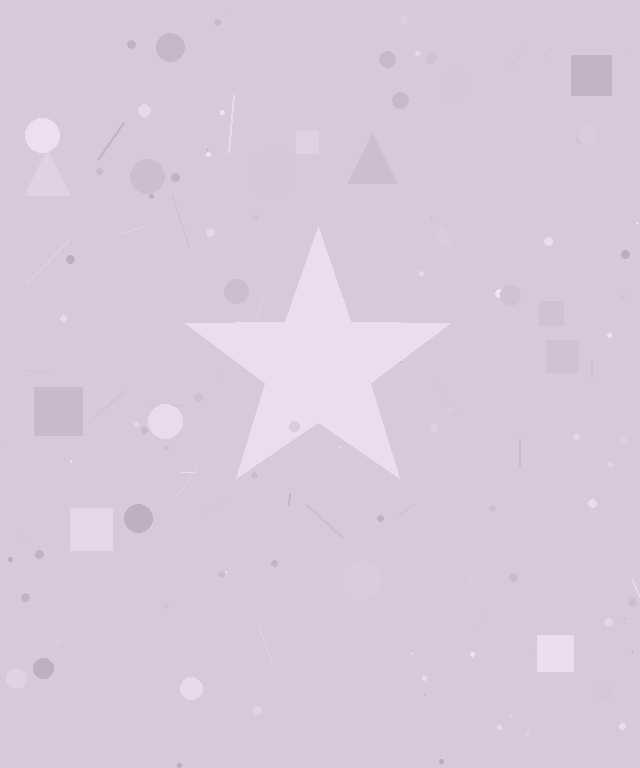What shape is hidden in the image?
A star is hidden in the image.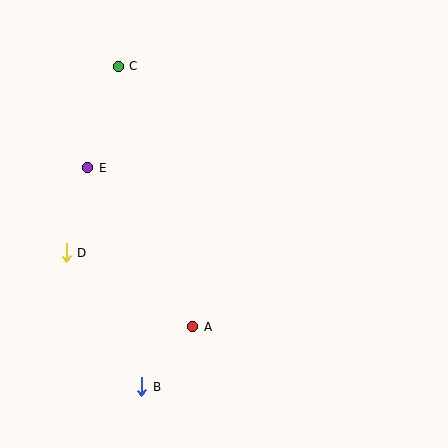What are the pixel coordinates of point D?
Point D is at (66, 253).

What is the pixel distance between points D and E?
The distance between D and E is 88 pixels.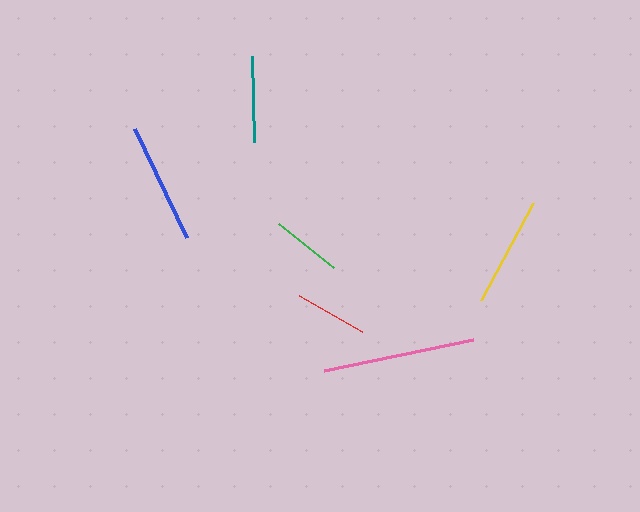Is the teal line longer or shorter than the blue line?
The blue line is longer than the teal line.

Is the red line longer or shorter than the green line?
The red line is longer than the green line.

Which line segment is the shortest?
The green line is the shortest at approximately 71 pixels.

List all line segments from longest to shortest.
From longest to shortest: pink, blue, yellow, teal, red, green.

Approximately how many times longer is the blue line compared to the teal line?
The blue line is approximately 1.4 times the length of the teal line.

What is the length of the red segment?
The red segment is approximately 72 pixels long.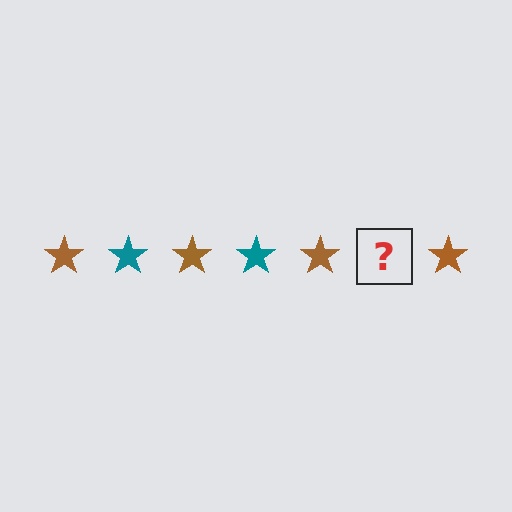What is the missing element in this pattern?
The missing element is a teal star.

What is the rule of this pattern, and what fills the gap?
The rule is that the pattern cycles through brown, teal stars. The gap should be filled with a teal star.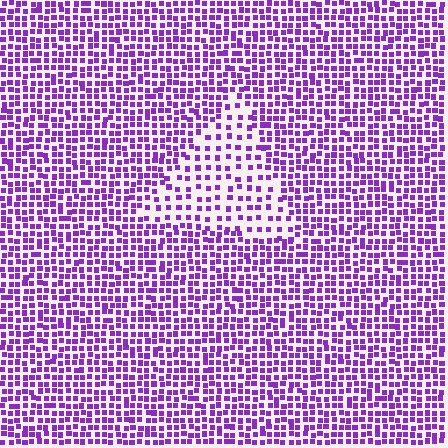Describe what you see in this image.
The image contains small purple elements arranged at two different densities. A triangle-shaped region is visible where the elements are less densely packed than the surrounding area.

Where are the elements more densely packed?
The elements are more densely packed outside the triangle boundary.